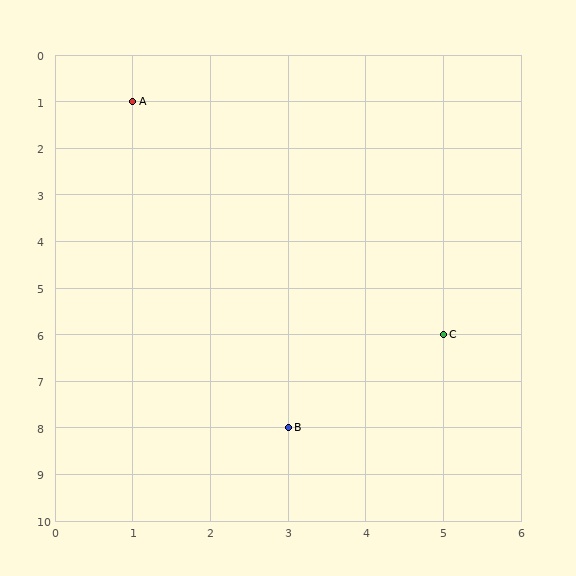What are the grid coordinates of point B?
Point B is at grid coordinates (3, 8).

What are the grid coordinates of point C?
Point C is at grid coordinates (5, 6).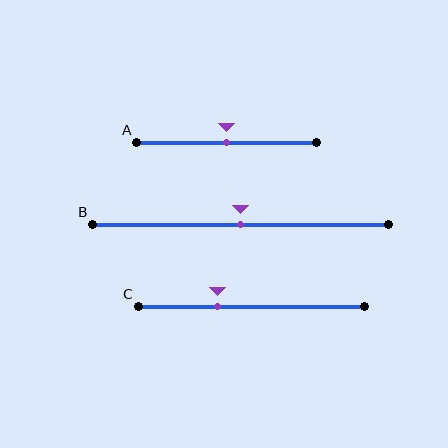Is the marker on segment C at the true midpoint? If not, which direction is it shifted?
No, the marker on segment C is shifted to the left by about 15% of the segment length.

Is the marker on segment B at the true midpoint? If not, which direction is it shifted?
Yes, the marker on segment B is at the true midpoint.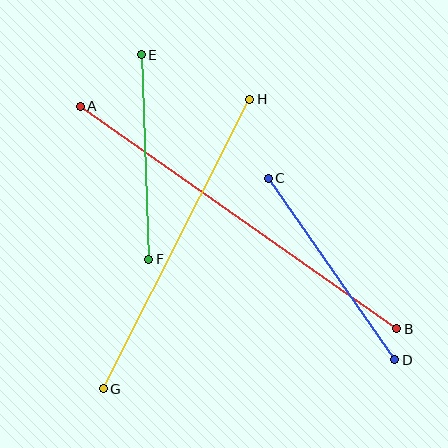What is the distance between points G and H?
The distance is approximately 325 pixels.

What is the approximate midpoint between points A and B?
The midpoint is at approximately (239, 217) pixels.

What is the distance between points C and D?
The distance is approximately 221 pixels.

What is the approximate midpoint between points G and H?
The midpoint is at approximately (176, 244) pixels.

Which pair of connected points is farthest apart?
Points A and B are farthest apart.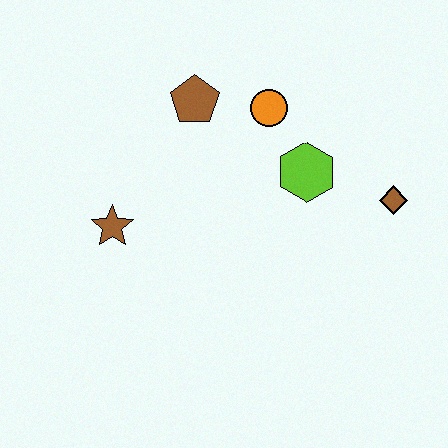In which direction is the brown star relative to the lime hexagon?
The brown star is to the left of the lime hexagon.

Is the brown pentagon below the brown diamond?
No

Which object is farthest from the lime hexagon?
The brown star is farthest from the lime hexagon.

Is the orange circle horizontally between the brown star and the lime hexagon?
Yes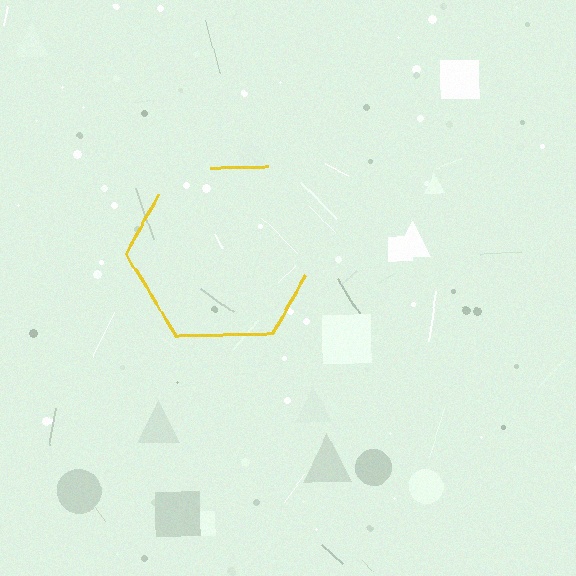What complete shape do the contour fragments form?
The contour fragments form a hexagon.